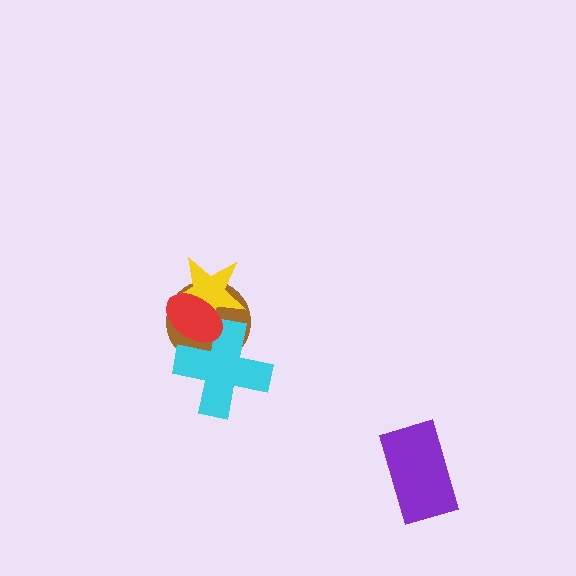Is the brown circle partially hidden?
Yes, it is partially covered by another shape.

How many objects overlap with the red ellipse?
3 objects overlap with the red ellipse.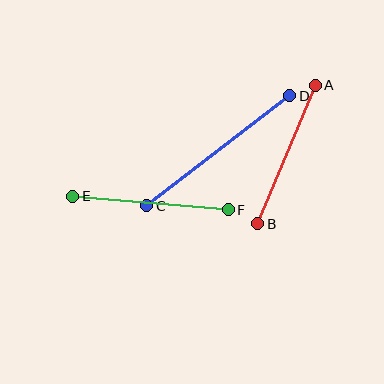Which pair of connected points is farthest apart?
Points C and D are farthest apart.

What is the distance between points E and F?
The distance is approximately 156 pixels.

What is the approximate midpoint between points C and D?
The midpoint is at approximately (218, 151) pixels.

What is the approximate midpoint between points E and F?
The midpoint is at approximately (150, 203) pixels.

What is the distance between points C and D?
The distance is approximately 181 pixels.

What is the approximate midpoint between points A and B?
The midpoint is at approximately (286, 154) pixels.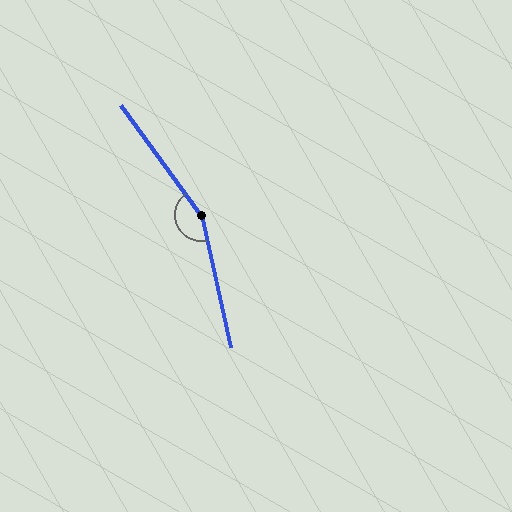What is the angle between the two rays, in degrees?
Approximately 156 degrees.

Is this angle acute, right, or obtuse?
It is obtuse.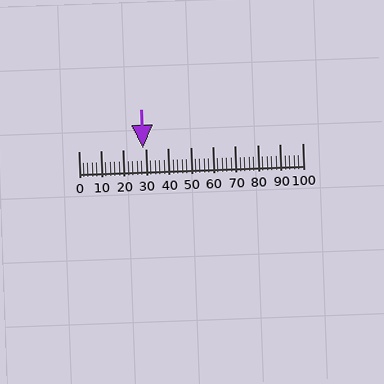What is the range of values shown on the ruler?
The ruler shows values from 0 to 100.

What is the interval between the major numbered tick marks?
The major tick marks are spaced 10 units apart.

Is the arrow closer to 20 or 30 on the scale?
The arrow is closer to 30.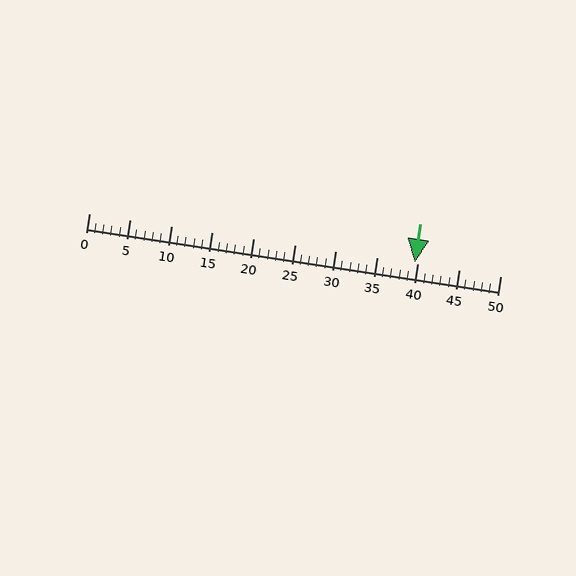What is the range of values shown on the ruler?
The ruler shows values from 0 to 50.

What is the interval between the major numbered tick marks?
The major tick marks are spaced 5 units apart.